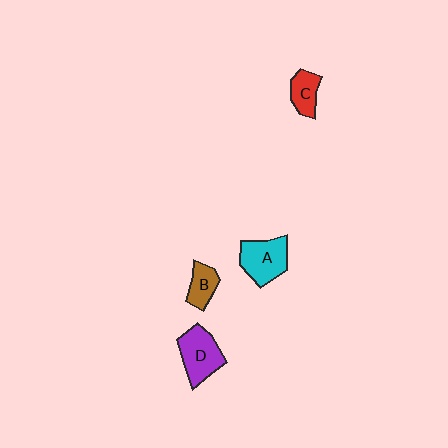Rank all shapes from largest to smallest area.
From largest to smallest: D (purple), A (cyan), C (red), B (brown).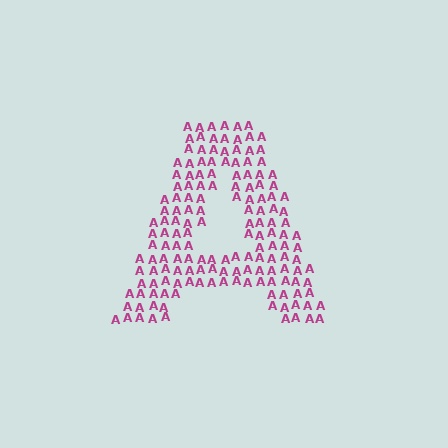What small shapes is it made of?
It is made of small letter A's.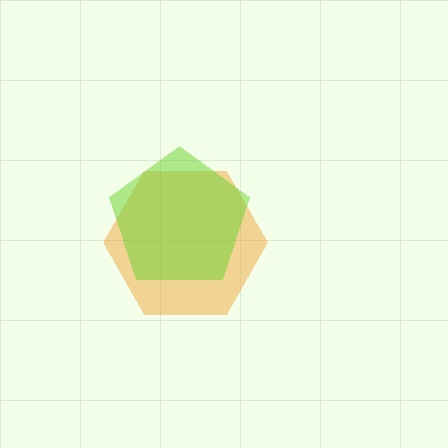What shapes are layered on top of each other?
The layered shapes are: an orange hexagon, a lime pentagon.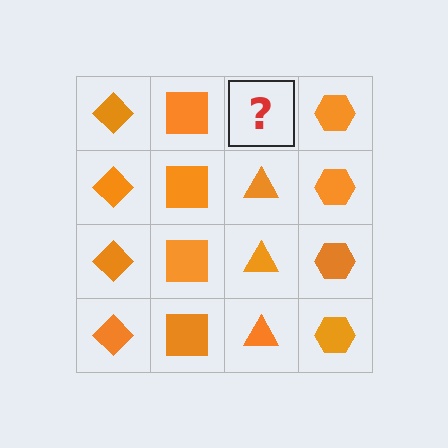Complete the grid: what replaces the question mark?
The question mark should be replaced with an orange triangle.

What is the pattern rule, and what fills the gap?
The rule is that each column has a consistent shape. The gap should be filled with an orange triangle.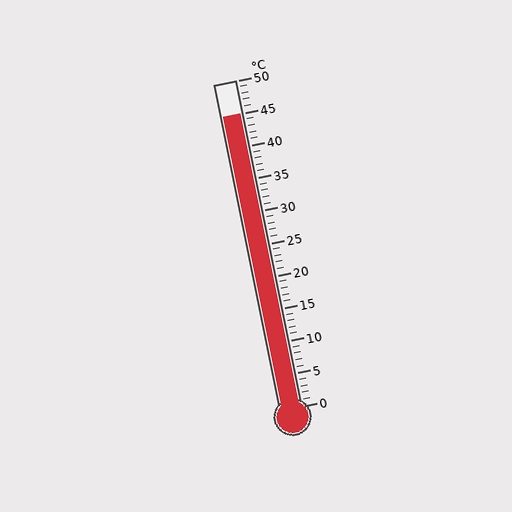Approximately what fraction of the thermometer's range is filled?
The thermometer is filled to approximately 90% of its range.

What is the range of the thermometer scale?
The thermometer scale ranges from 0°C to 50°C.